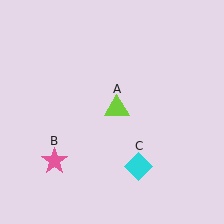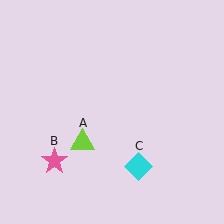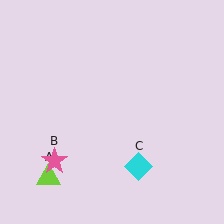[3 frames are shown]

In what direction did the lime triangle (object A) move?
The lime triangle (object A) moved down and to the left.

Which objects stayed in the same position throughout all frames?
Pink star (object B) and cyan diamond (object C) remained stationary.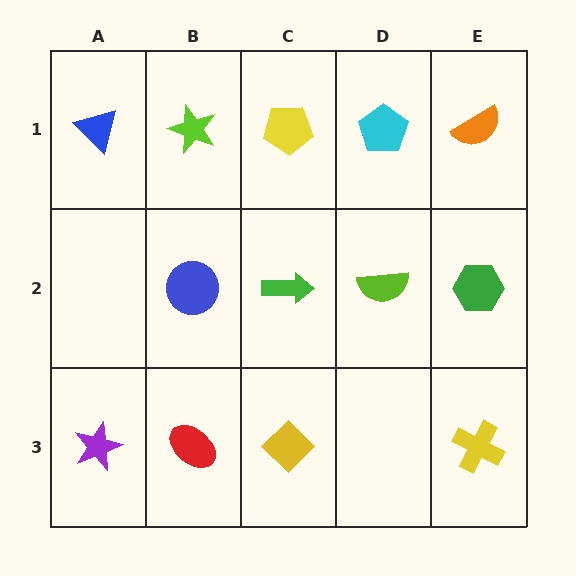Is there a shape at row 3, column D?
No, that cell is empty.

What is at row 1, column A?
A blue triangle.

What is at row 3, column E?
A yellow cross.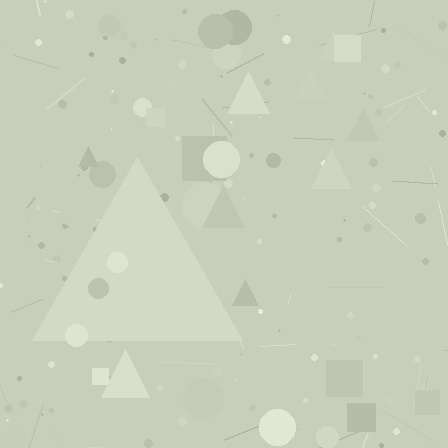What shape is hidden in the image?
A triangle is hidden in the image.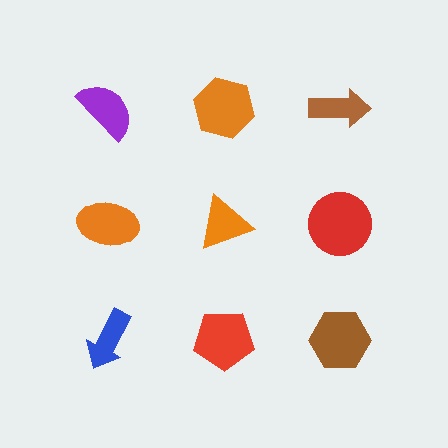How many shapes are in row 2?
3 shapes.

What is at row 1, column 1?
A purple semicircle.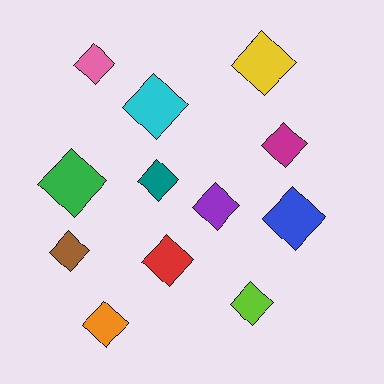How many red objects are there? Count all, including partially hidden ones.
There is 1 red object.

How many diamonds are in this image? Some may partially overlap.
There are 12 diamonds.